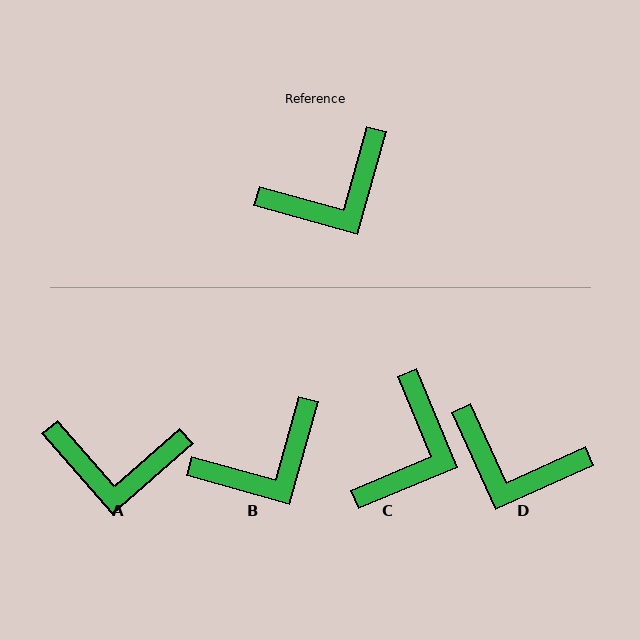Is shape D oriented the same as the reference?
No, it is off by about 50 degrees.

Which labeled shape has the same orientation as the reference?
B.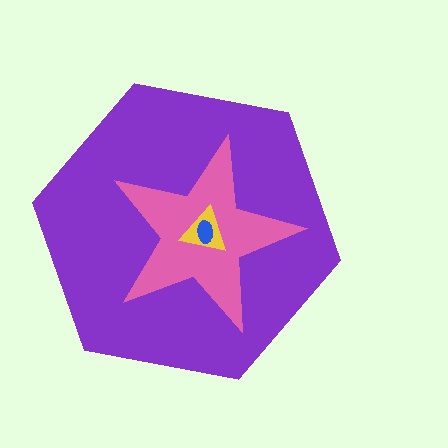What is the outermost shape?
The purple hexagon.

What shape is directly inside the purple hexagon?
The pink star.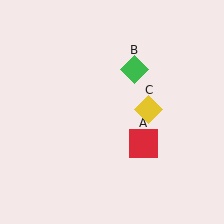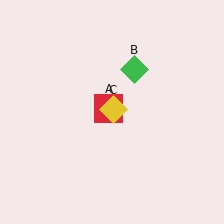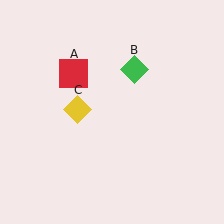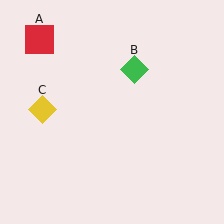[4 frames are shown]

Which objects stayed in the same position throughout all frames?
Green diamond (object B) remained stationary.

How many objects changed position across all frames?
2 objects changed position: red square (object A), yellow diamond (object C).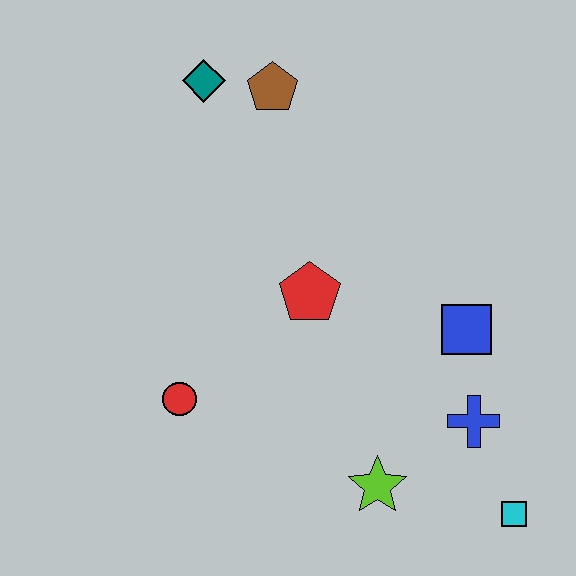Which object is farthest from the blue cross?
The teal diamond is farthest from the blue cross.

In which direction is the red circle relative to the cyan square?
The red circle is to the left of the cyan square.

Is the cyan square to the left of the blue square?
No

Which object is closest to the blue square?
The blue cross is closest to the blue square.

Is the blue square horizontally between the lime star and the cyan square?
Yes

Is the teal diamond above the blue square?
Yes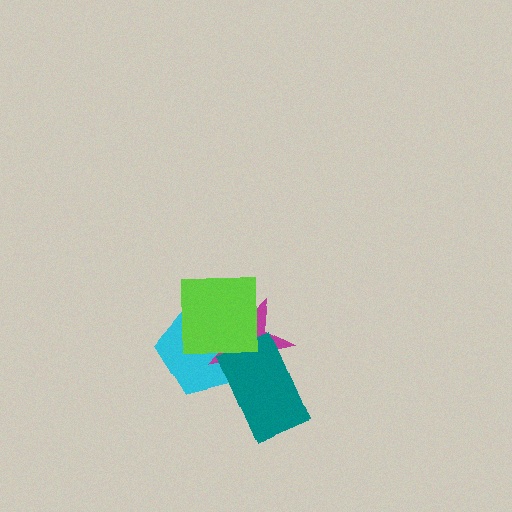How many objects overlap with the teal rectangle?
2 objects overlap with the teal rectangle.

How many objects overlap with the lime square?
2 objects overlap with the lime square.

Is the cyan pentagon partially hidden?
Yes, it is partially covered by another shape.